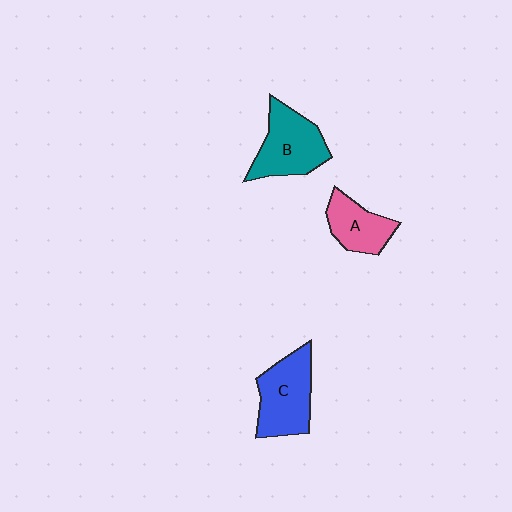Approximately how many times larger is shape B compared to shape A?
Approximately 1.4 times.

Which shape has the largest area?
Shape C (blue).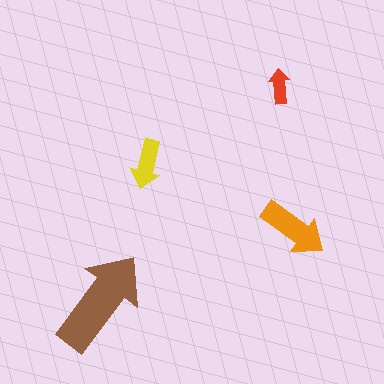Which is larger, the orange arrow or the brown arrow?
The brown one.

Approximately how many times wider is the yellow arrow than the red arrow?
About 1.5 times wider.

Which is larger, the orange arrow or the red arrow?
The orange one.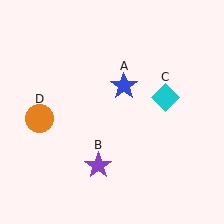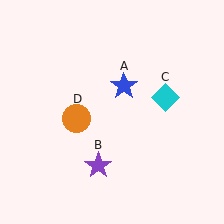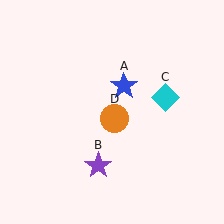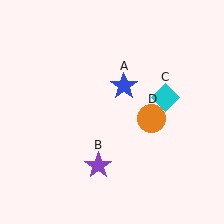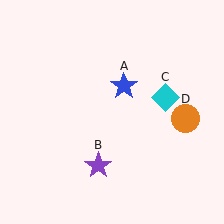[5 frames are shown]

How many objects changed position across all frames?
1 object changed position: orange circle (object D).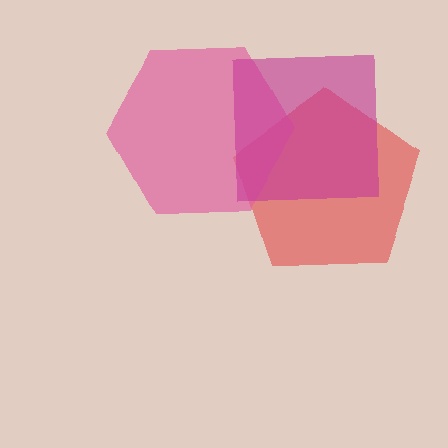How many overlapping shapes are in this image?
There are 3 overlapping shapes in the image.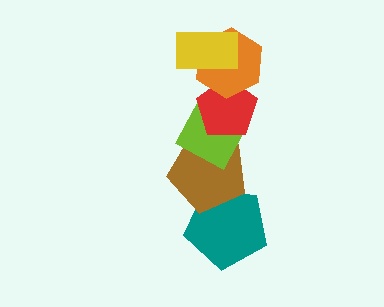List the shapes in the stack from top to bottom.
From top to bottom: the yellow rectangle, the orange hexagon, the red pentagon, the lime diamond, the brown pentagon, the teal pentagon.